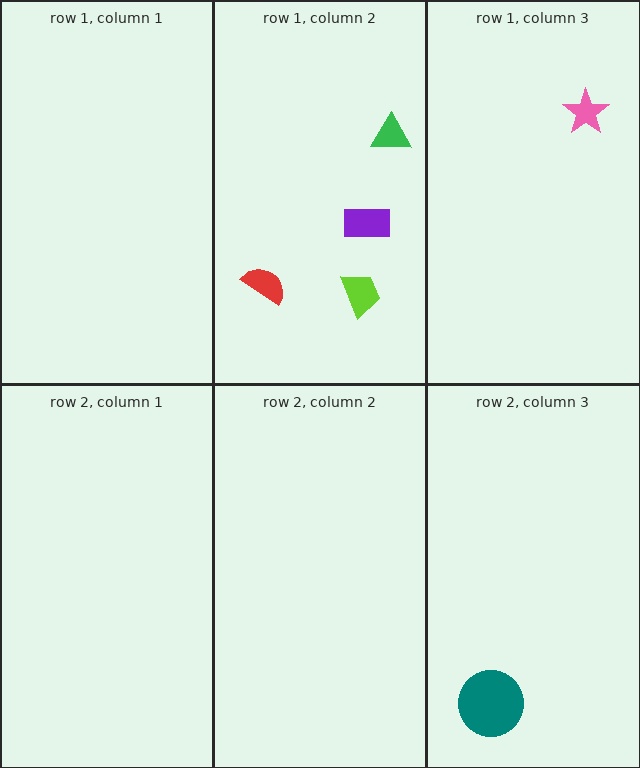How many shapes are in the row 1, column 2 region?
4.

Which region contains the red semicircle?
The row 1, column 2 region.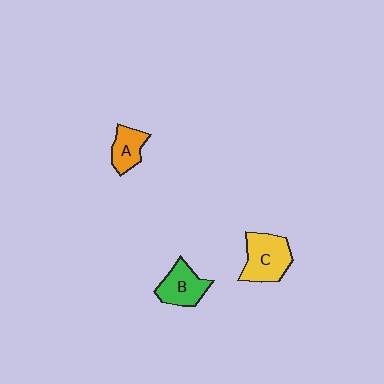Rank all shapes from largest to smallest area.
From largest to smallest: C (yellow), B (green), A (orange).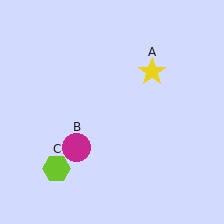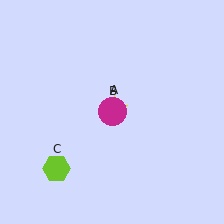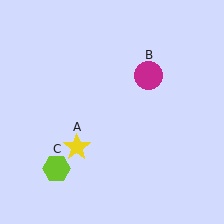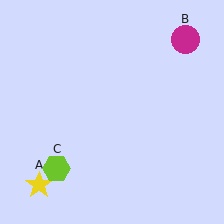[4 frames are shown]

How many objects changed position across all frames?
2 objects changed position: yellow star (object A), magenta circle (object B).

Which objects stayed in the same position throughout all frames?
Lime hexagon (object C) remained stationary.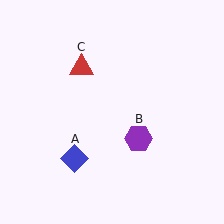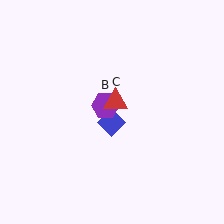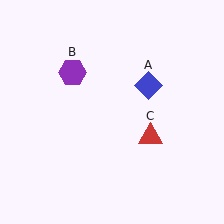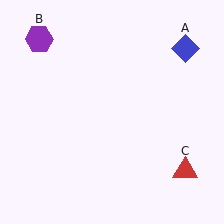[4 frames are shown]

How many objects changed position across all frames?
3 objects changed position: blue diamond (object A), purple hexagon (object B), red triangle (object C).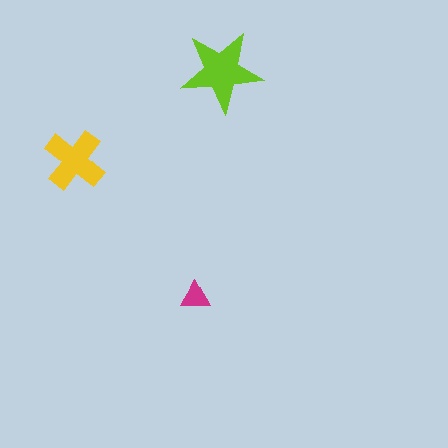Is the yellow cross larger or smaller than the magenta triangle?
Larger.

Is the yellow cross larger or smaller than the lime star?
Smaller.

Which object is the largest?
The lime star.